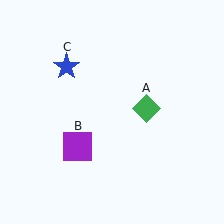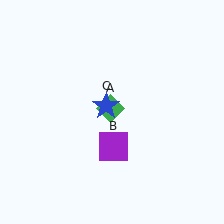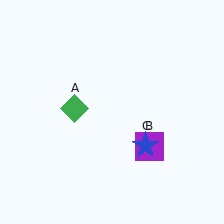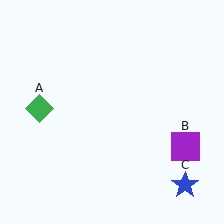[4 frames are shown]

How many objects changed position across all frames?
3 objects changed position: green diamond (object A), purple square (object B), blue star (object C).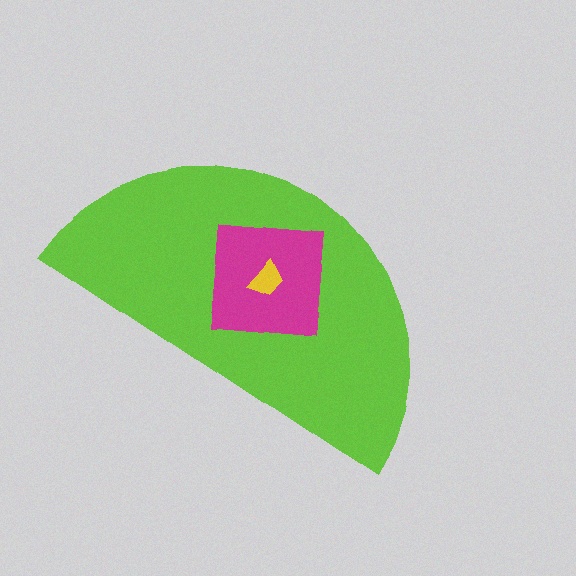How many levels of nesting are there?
3.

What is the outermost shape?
The lime semicircle.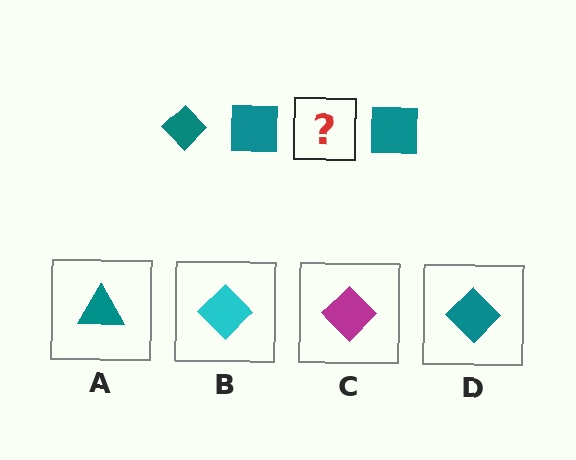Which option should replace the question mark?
Option D.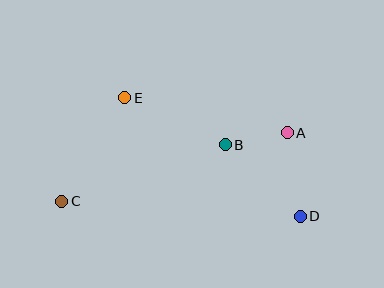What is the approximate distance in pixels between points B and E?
The distance between B and E is approximately 111 pixels.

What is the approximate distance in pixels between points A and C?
The distance between A and C is approximately 236 pixels.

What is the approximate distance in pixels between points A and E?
The distance between A and E is approximately 166 pixels.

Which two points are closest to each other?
Points A and B are closest to each other.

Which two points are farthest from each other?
Points C and D are farthest from each other.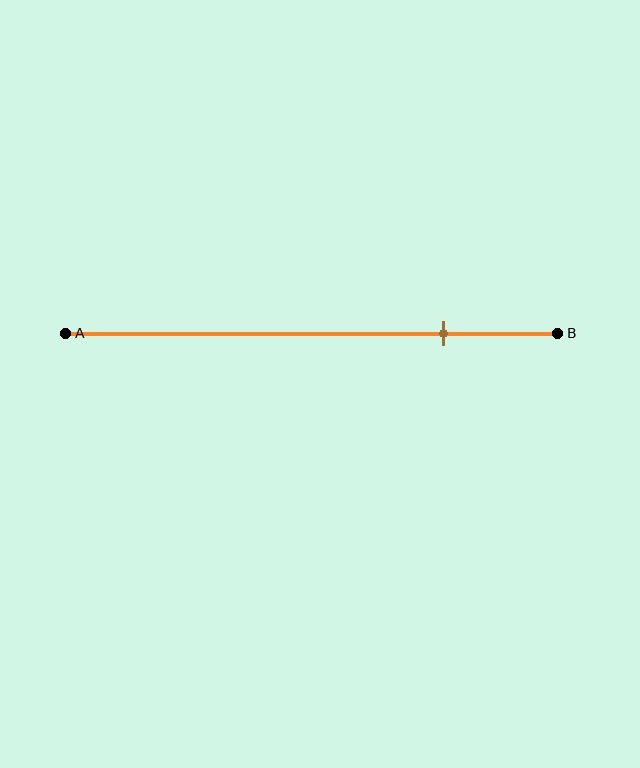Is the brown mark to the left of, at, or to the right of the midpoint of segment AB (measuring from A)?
The brown mark is to the right of the midpoint of segment AB.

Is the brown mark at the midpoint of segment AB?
No, the mark is at about 75% from A, not at the 50% midpoint.